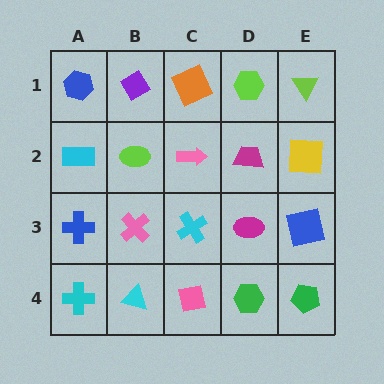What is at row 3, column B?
A pink cross.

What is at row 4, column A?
A cyan cross.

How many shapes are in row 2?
5 shapes.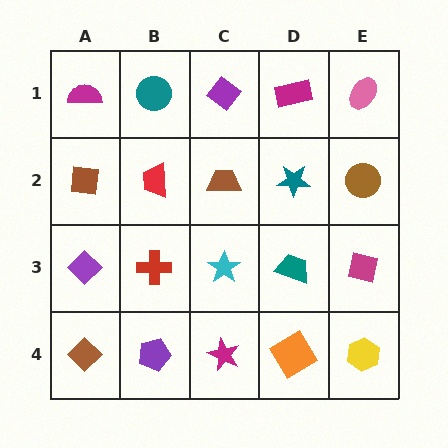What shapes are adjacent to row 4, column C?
A cyan star (row 3, column C), a purple pentagon (row 4, column B), an orange diamond (row 4, column D).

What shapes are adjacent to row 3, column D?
A teal star (row 2, column D), an orange diamond (row 4, column D), a cyan star (row 3, column C), a magenta square (row 3, column E).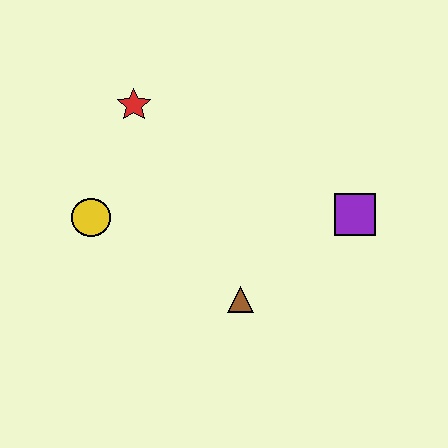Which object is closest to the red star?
The yellow circle is closest to the red star.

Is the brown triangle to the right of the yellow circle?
Yes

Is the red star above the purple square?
Yes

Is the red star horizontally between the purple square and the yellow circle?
Yes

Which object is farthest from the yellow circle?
The purple square is farthest from the yellow circle.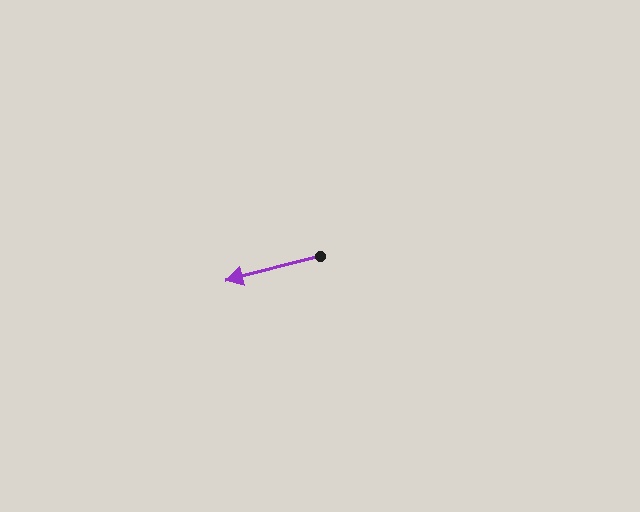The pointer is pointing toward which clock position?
Roughly 9 o'clock.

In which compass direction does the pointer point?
West.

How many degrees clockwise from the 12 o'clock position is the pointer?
Approximately 255 degrees.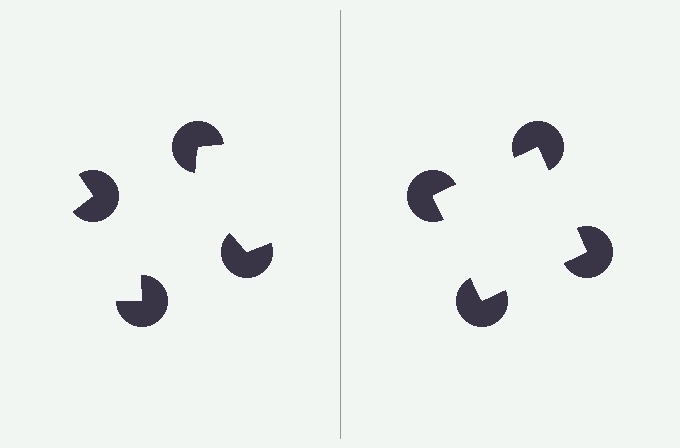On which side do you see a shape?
An illusory square appears on the right side. On the left side the wedge cuts are rotated, so no coherent shape forms.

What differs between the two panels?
The pac-man discs are positioned identically on both sides; only the wedge orientations differ. On the right they align to a square; on the left they are misaligned.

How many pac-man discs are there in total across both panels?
8 — 4 on each side.